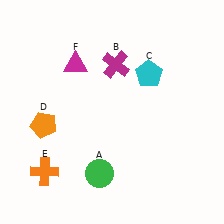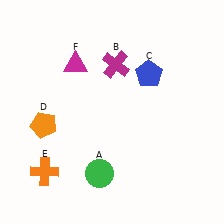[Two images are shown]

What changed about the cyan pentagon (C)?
In Image 1, C is cyan. In Image 2, it changed to blue.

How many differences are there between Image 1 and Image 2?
There is 1 difference between the two images.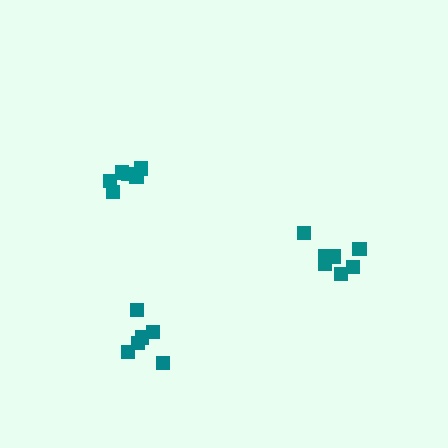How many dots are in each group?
Group 1: 7 dots, Group 2: 6 dots, Group 3: 6 dots (19 total).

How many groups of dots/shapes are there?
There are 3 groups.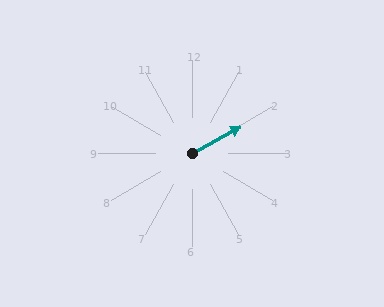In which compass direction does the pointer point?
Northeast.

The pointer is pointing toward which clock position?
Roughly 2 o'clock.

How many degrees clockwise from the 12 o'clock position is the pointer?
Approximately 61 degrees.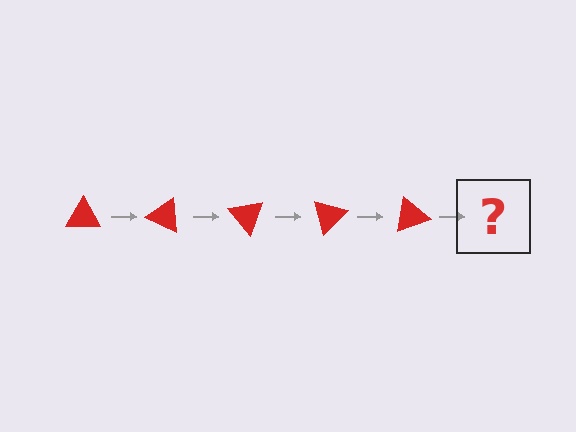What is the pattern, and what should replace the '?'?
The pattern is that the triangle rotates 25 degrees each step. The '?' should be a red triangle rotated 125 degrees.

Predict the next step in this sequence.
The next step is a red triangle rotated 125 degrees.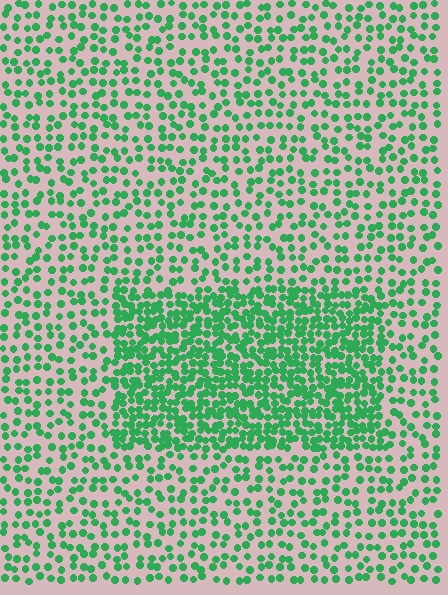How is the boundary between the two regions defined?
The boundary is defined by a change in element density (approximately 2.2x ratio). All elements are the same color, size, and shape.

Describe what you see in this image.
The image contains small green elements arranged at two different densities. A rectangle-shaped region is visible where the elements are more densely packed than the surrounding area.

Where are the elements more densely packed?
The elements are more densely packed inside the rectangle boundary.